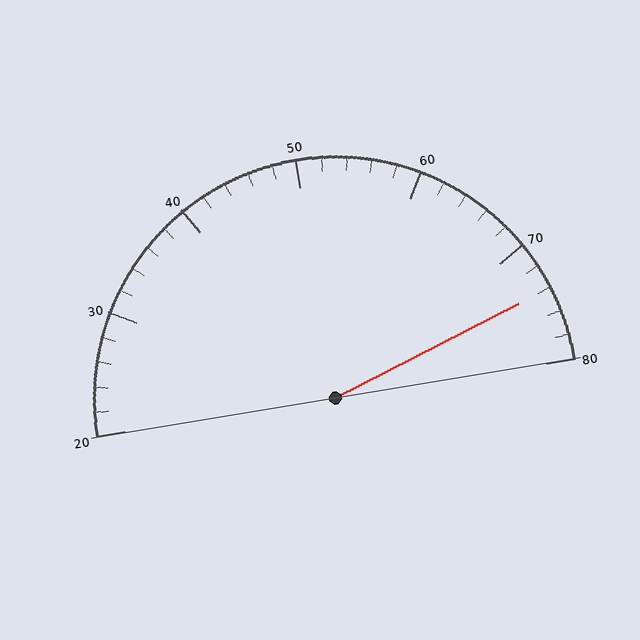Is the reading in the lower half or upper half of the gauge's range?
The reading is in the upper half of the range (20 to 80).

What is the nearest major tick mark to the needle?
The nearest major tick mark is 70.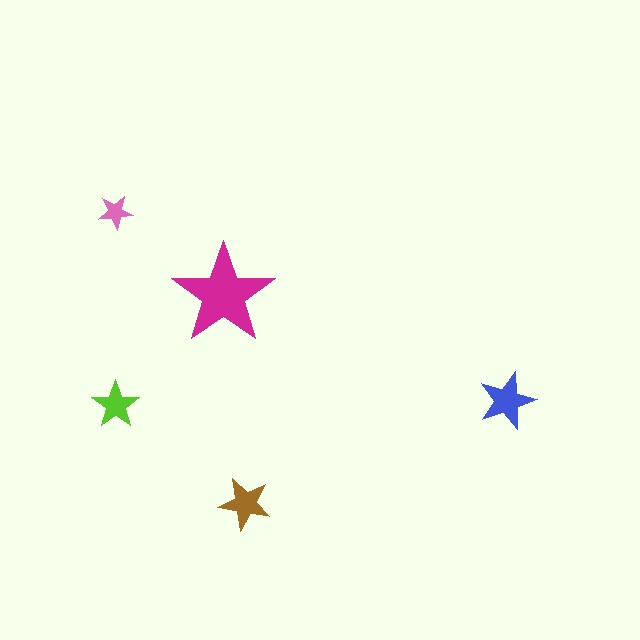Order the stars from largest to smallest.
the magenta one, the blue one, the brown one, the lime one, the pink one.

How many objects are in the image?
There are 5 objects in the image.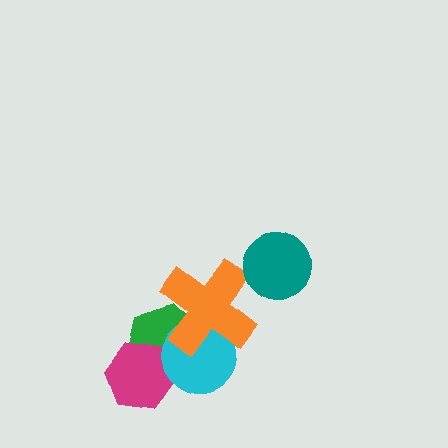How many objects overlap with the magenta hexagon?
2 objects overlap with the magenta hexagon.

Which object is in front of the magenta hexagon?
The cyan circle is in front of the magenta hexagon.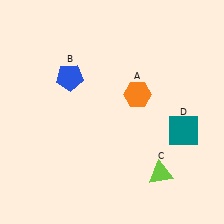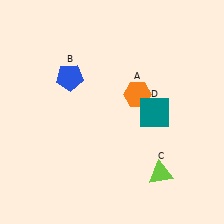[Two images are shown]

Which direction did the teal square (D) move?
The teal square (D) moved left.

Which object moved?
The teal square (D) moved left.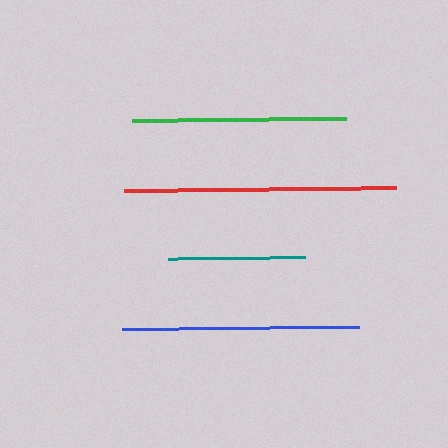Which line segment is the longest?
The red line is the longest at approximately 272 pixels.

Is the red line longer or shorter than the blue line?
The red line is longer than the blue line.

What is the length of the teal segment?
The teal segment is approximately 137 pixels long.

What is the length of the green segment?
The green segment is approximately 214 pixels long.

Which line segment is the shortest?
The teal line is the shortest at approximately 137 pixels.